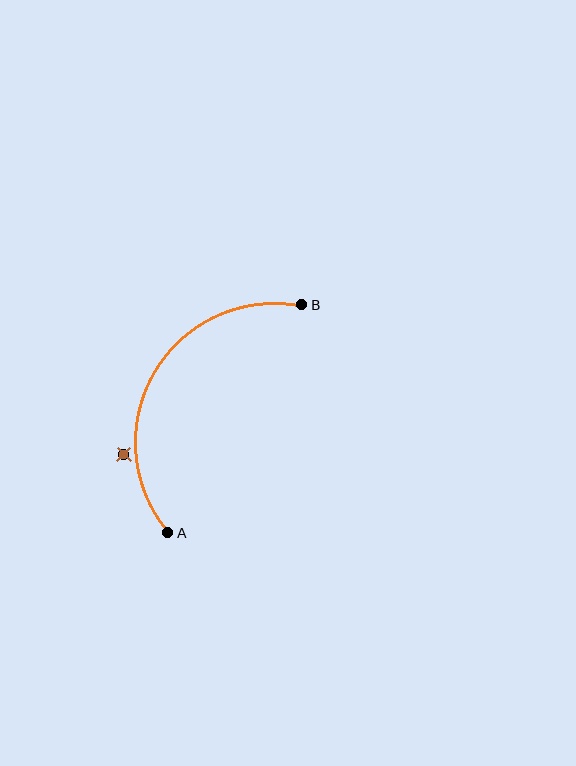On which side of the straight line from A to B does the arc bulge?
The arc bulges to the left of the straight line connecting A and B.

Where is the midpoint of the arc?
The arc midpoint is the point on the curve farthest from the straight line joining A and B. It sits to the left of that line.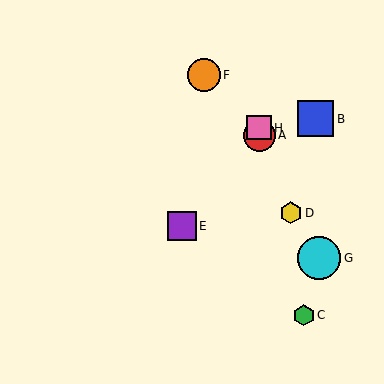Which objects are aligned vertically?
Objects A, H are aligned vertically.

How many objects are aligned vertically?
2 objects (A, H) are aligned vertically.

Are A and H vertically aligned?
Yes, both are at x≈259.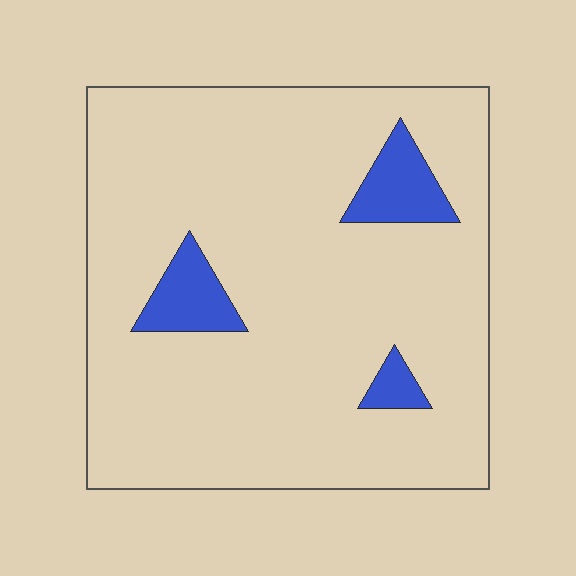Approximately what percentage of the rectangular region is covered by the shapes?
Approximately 10%.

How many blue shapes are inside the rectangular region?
3.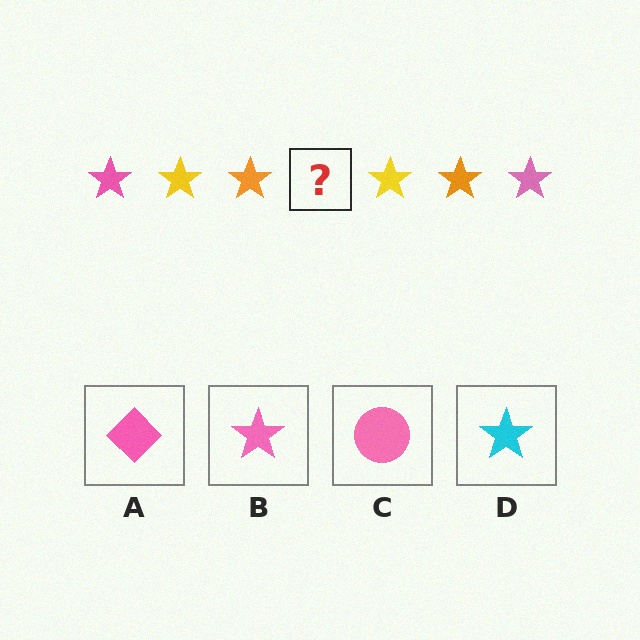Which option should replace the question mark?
Option B.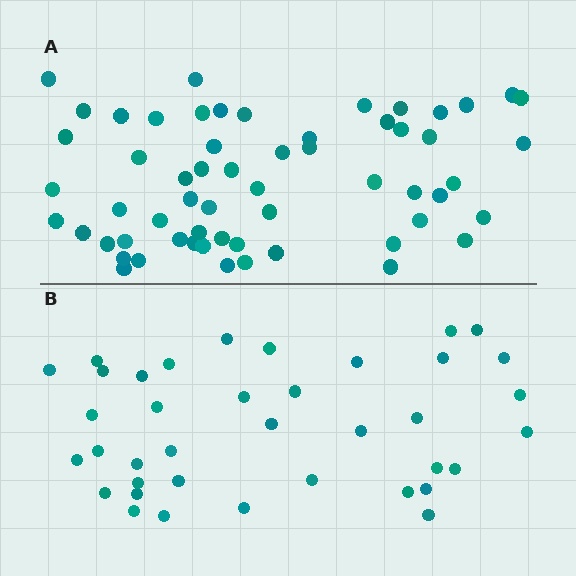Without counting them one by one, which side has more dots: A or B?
Region A (the top region) has more dots.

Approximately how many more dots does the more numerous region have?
Region A has approximately 20 more dots than region B.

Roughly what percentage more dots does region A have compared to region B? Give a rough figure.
About 55% more.